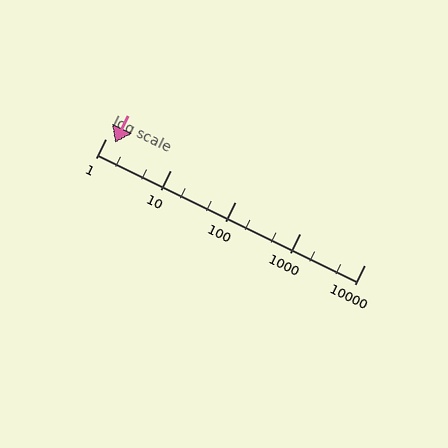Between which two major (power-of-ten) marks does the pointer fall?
The pointer is between 1 and 10.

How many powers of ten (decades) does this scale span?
The scale spans 4 decades, from 1 to 10000.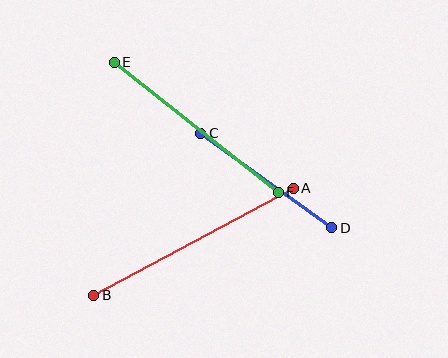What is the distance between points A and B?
The distance is approximately 226 pixels.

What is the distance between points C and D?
The distance is approximately 161 pixels.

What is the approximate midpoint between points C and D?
The midpoint is at approximately (266, 181) pixels.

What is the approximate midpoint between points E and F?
The midpoint is at approximately (196, 127) pixels.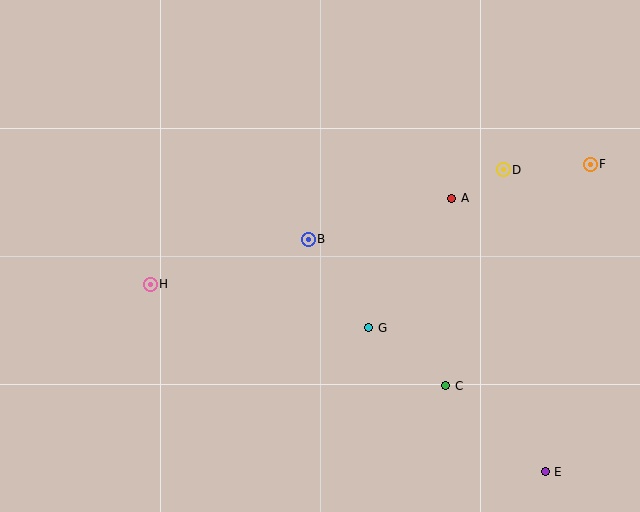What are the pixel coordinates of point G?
Point G is at (369, 328).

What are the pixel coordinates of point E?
Point E is at (545, 472).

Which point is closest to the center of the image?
Point B at (308, 239) is closest to the center.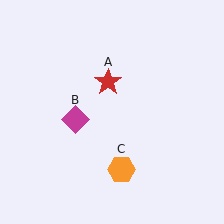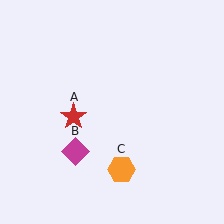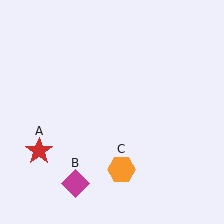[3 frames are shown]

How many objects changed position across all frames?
2 objects changed position: red star (object A), magenta diamond (object B).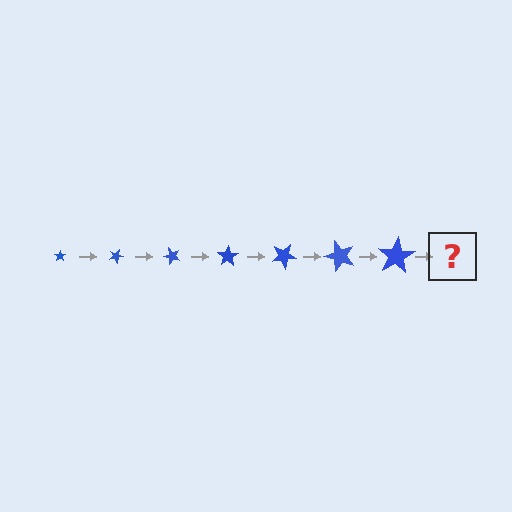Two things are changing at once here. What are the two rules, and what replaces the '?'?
The two rules are that the star grows larger each step and it rotates 25 degrees each step. The '?' should be a star, larger than the previous one and rotated 175 degrees from the start.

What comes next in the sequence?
The next element should be a star, larger than the previous one and rotated 175 degrees from the start.